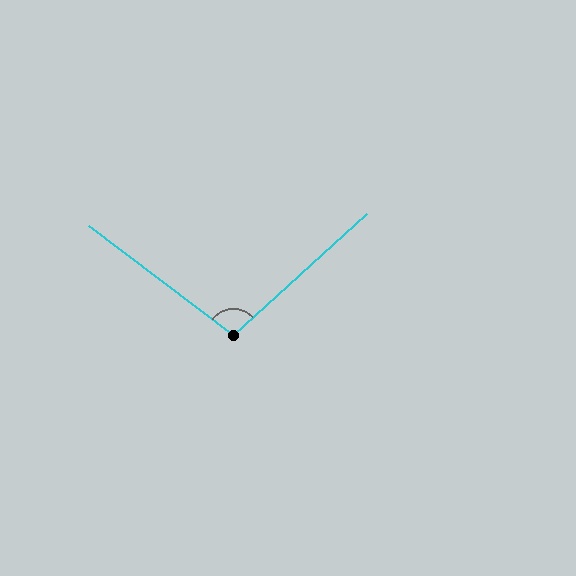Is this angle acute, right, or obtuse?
It is obtuse.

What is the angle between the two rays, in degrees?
Approximately 100 degrees.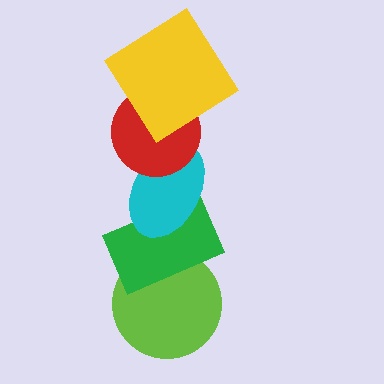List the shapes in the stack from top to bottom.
From top to bottom: the yellow diamond, the red circle, the cyan ellipse, the green rectangle, the lime circle.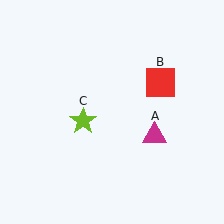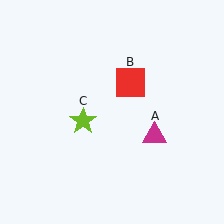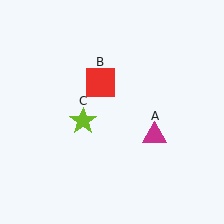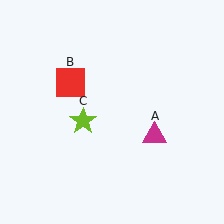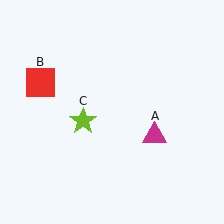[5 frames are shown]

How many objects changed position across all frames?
1 object changed position: red square (object B).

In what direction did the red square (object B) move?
The red square (object B) moved left.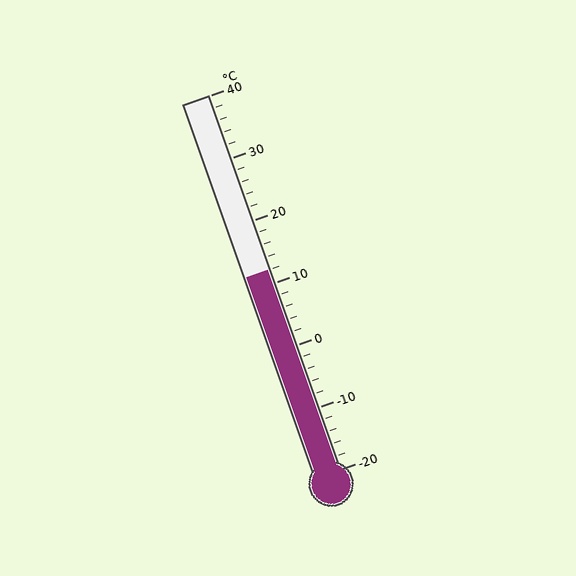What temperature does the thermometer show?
The thermometer shows approximately 12°C.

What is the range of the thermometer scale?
The thermometer scale ranges from -20°C to 40°C.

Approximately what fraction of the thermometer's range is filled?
The thermometer is filled to approximately 55% of its range.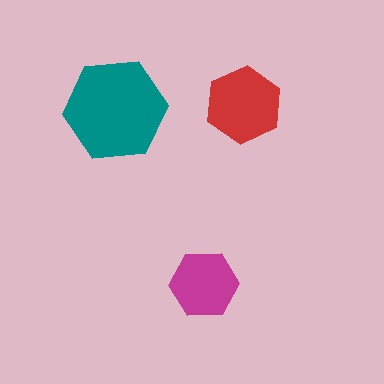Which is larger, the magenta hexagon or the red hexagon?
The red one.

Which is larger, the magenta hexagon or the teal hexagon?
The teal one.